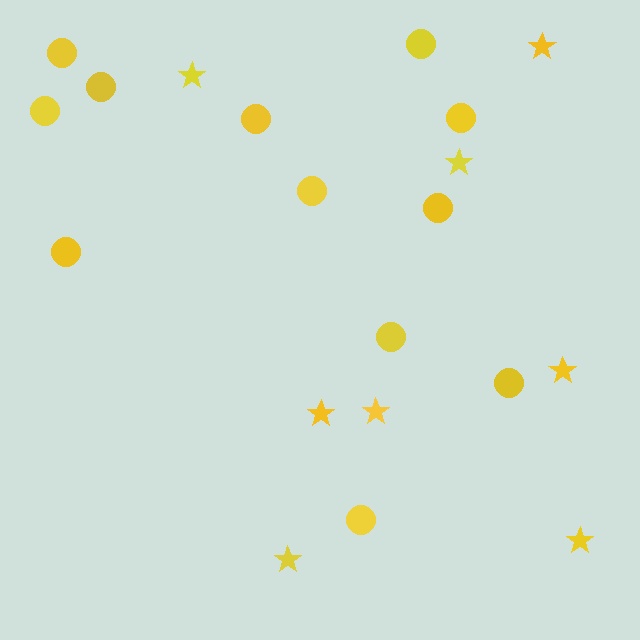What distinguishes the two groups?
There are 2 groups: one group of stars (8) and one group of circles (12).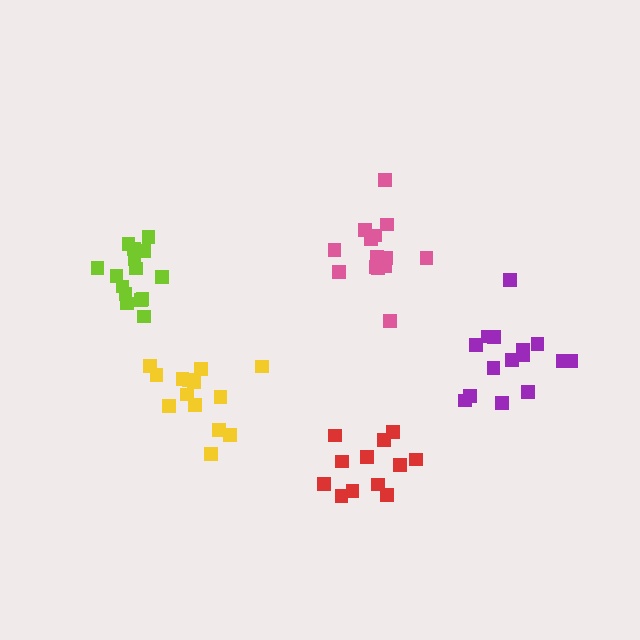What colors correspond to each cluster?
The clusters are colored: purple, red, lime, pink, yellow.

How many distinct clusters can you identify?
There are 5 distinct clusters.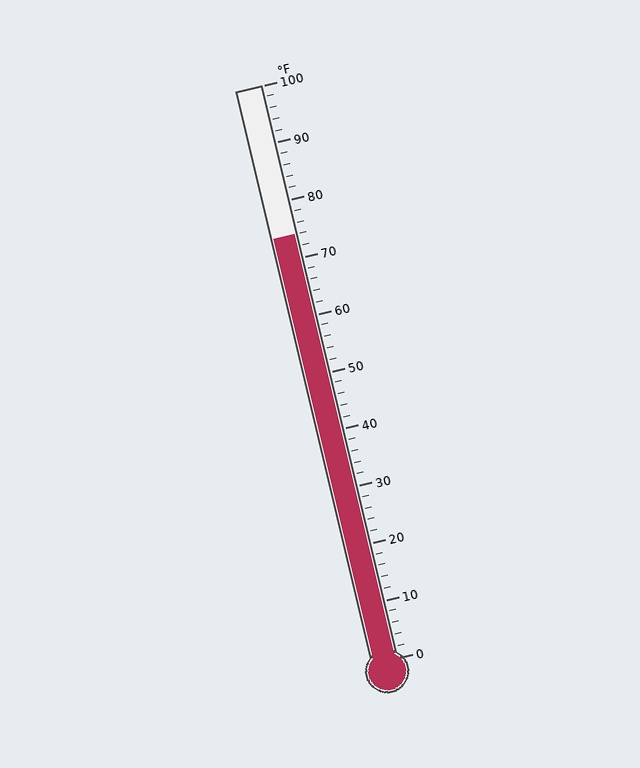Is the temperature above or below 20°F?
The temperature is above 20°F.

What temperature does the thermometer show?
The thermometer shows approximately 74°F.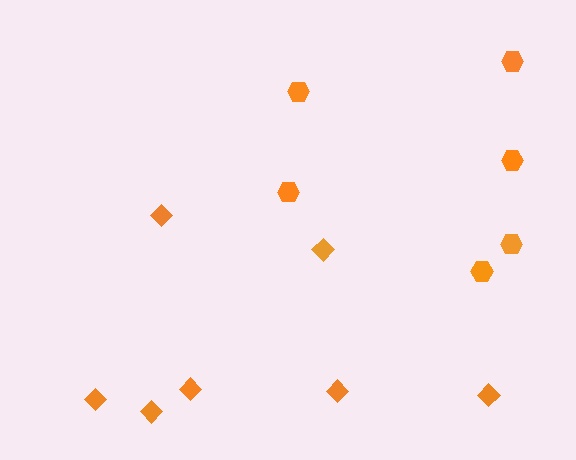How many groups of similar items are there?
There are 2 groups: one group of diamonds (7) and one group of hexagons (6).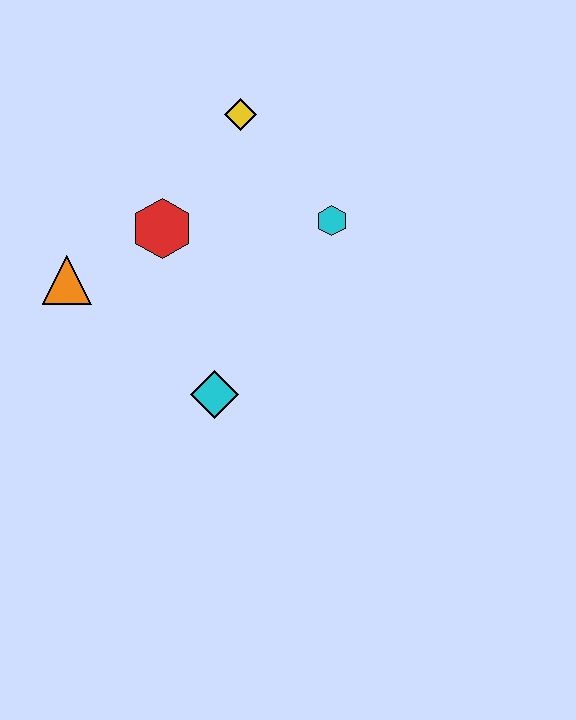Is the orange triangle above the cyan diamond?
Yes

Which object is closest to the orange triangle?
The red hexagon is closest to the orange triangle.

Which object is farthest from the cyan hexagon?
The orange triangle is farthest from the cyan hexagon.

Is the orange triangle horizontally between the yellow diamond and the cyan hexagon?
No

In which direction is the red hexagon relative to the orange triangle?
The red hexagon is to the right of the orange triangle.